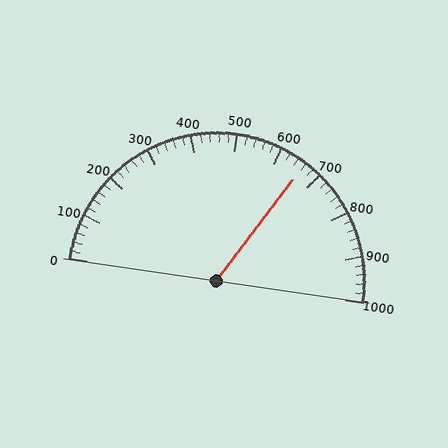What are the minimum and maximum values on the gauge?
The gauge ranges from 0 to 1000.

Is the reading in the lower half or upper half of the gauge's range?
The reading is in the upper half of the range (0 to 1000).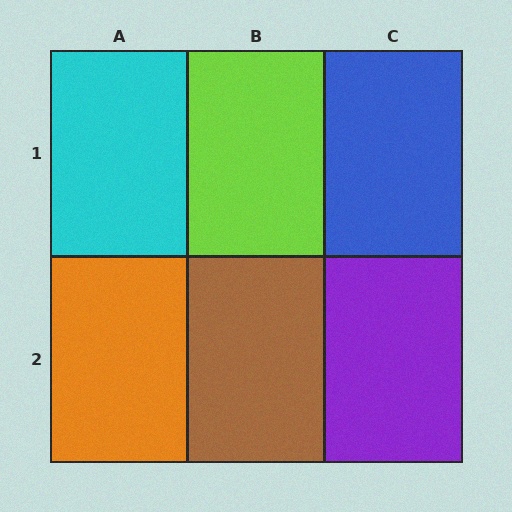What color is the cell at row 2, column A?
Orange.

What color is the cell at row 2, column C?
Purple.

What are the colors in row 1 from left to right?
Cyan, lime, blue.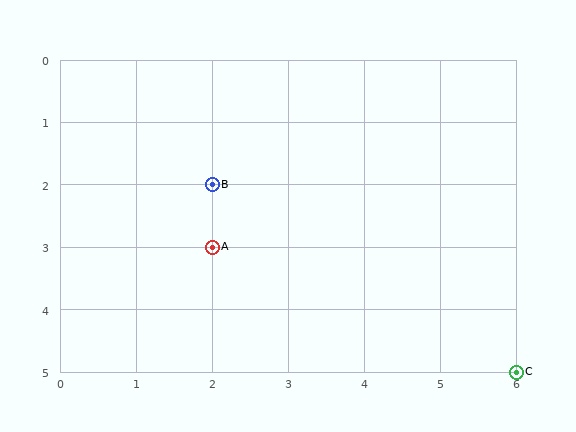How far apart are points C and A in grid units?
Points C and A are 4 columns and 2 rows apart (about 4.5 grid units diagonally).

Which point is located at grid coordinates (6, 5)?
Point C is at (6, 5).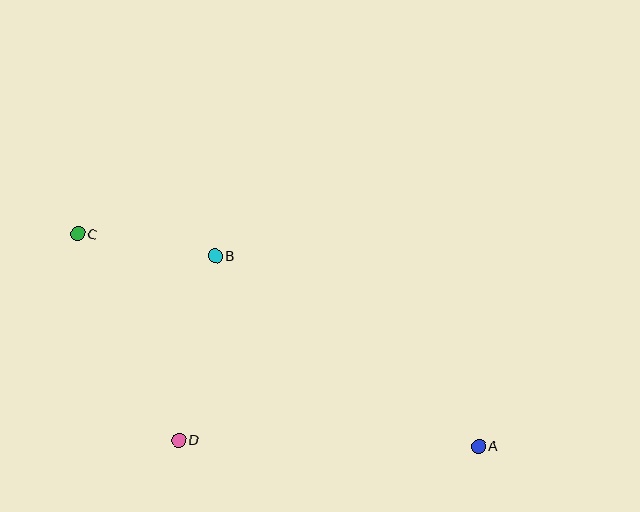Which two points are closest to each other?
Points B and C are closest to each other.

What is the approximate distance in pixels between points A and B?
The distance between A and B is approximately 325 pixels.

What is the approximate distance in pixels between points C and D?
The distance between C and D is approximately 229 pixels.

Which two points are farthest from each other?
Points A and C are farthest from each other.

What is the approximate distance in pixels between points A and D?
The distance between A and D is approximately 300 pixels.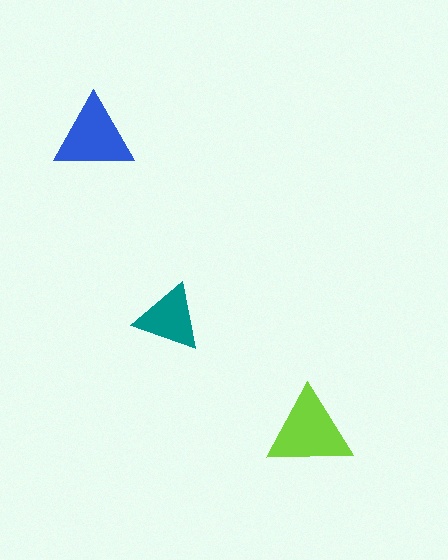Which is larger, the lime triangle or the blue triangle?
The lime one.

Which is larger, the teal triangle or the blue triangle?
The blue one.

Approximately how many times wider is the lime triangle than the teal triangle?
About 1.5 times wider.